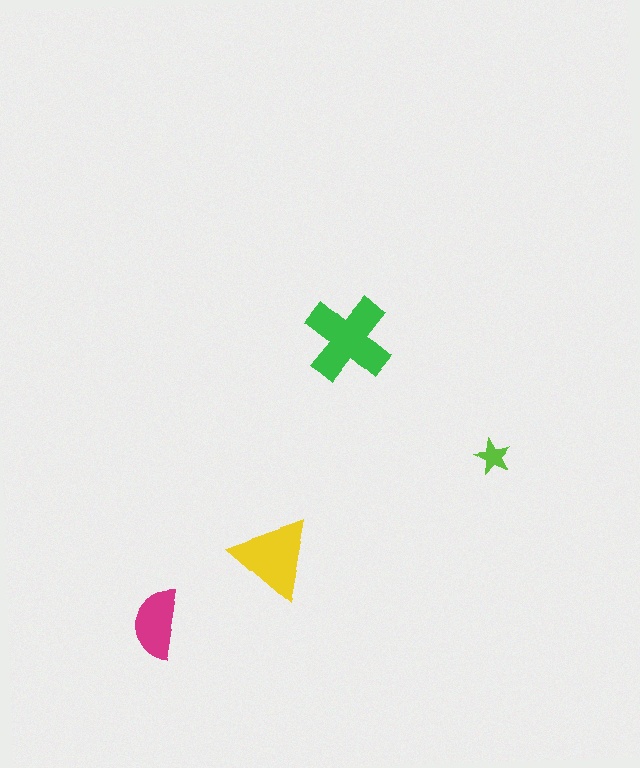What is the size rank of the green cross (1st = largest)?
1st.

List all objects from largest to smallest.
The green cross, the yellow triangle, the magenta semicircle, the lime star.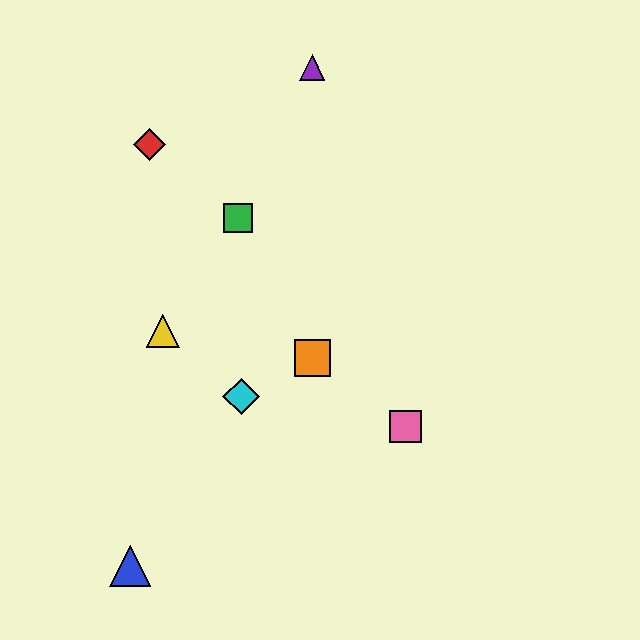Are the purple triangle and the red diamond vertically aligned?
No, the purple triangle is at x≈312 and the red diamond is at x≈150.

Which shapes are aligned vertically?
The purple triangle, the orange square are aligned vertically.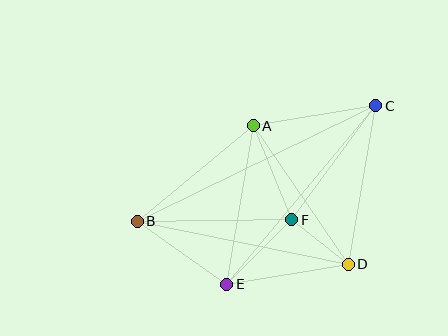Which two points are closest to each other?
Points D and F are closest to each other.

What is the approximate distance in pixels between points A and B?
The distance between A and B is approximately 150 pixels.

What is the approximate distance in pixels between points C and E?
The distance between C and E is approximately 233 pixels.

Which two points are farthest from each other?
Points B and C are farthest from each other.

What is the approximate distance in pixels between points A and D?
The distance between A and D is approximately 168 pixels.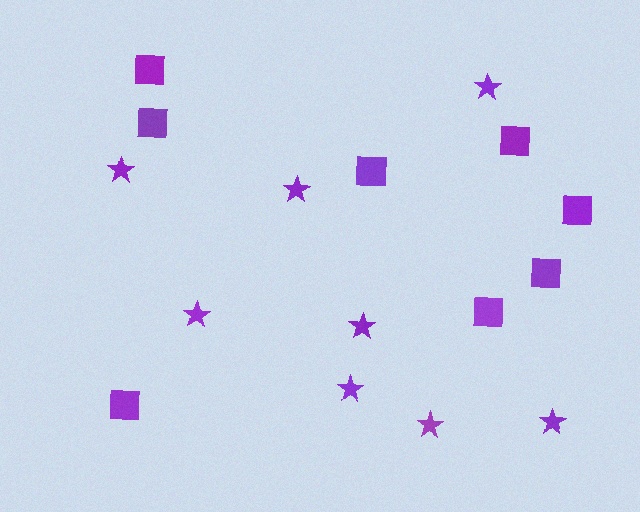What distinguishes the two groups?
There are 2 groups: one group of squares (8) and one group of stars (8).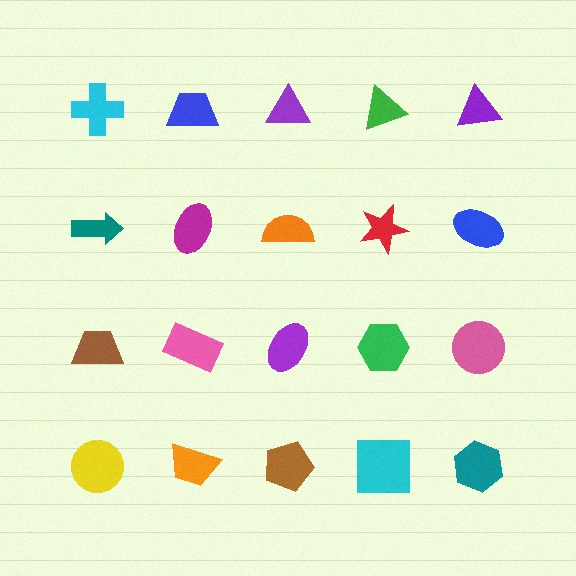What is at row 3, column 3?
A purple ellipse.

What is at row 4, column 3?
A brown pentagon.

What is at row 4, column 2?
An orange trapezoid.